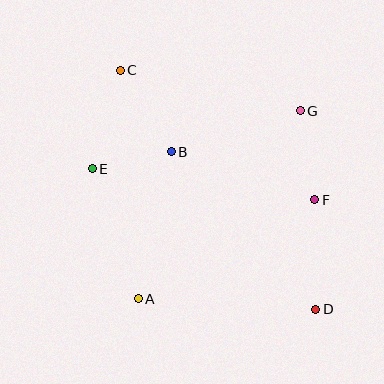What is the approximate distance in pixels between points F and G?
The distance between F and G is approximately 90 pixels.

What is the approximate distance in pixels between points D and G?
The distance between D and G is approximately 199 pixels.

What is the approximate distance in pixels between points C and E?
The distance between C and E is approximately 102 pixels.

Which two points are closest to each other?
Points B and E are closest to each other.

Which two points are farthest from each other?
Points C and D are farthest from each other.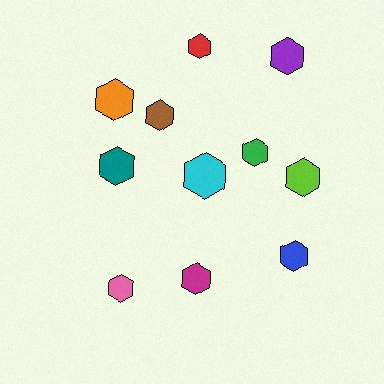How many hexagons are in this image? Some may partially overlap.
There are 11 hexagons.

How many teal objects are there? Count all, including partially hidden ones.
There is 1 teal object.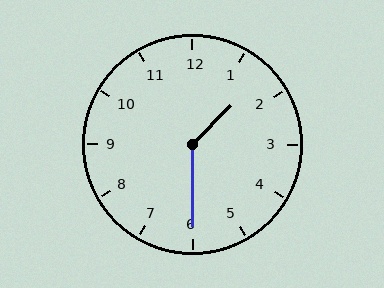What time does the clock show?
1:30.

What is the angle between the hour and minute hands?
Approximately 135 degrees.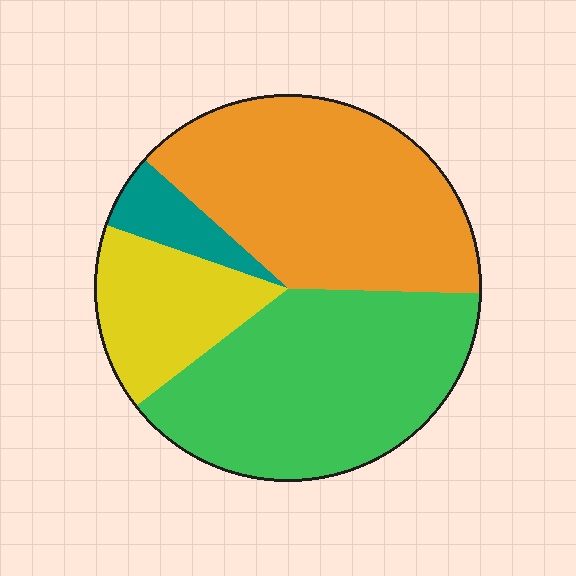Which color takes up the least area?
Teal, at roughly 5%.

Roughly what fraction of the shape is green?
Green covers around 40% of the shape.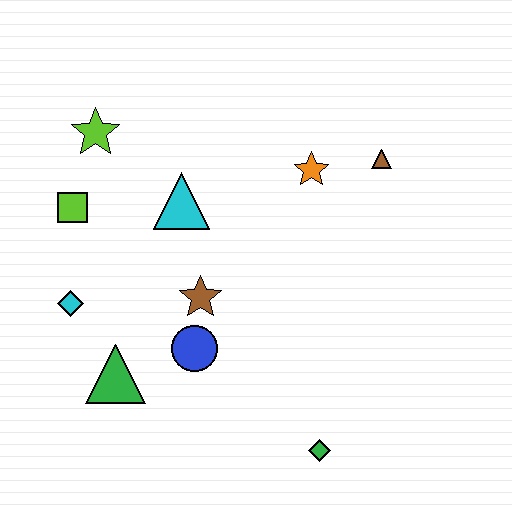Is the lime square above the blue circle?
Yes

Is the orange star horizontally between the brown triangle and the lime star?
Yes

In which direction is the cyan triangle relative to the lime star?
The cyan triangle is to the right of the lime star.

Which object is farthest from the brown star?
The brown triangle is farthest from the brown star.